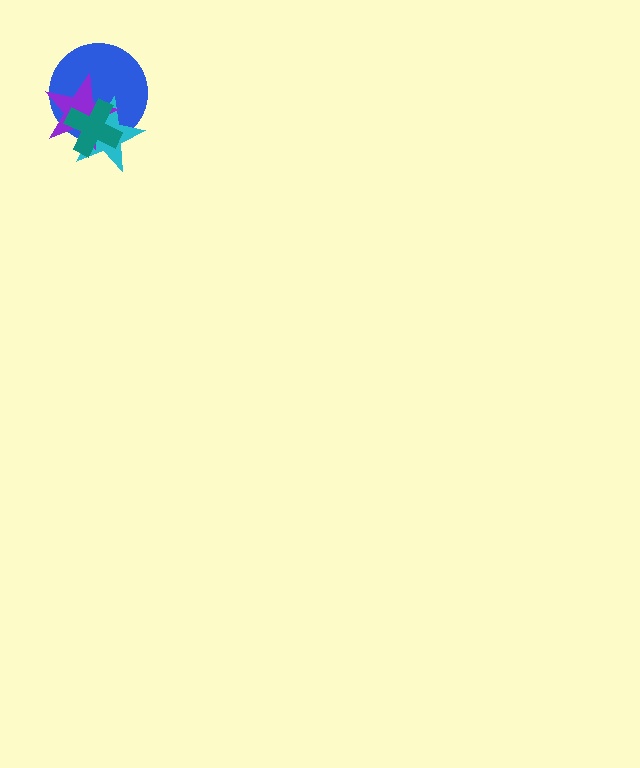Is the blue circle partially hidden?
Yes, it is partially covered by another shape.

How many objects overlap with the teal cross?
3 objects overlap with the teal cross.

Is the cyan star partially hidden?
Yes, it is partially covered by another shape.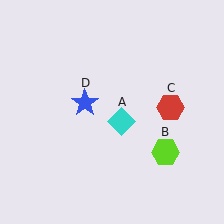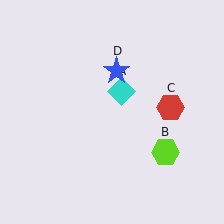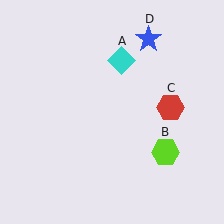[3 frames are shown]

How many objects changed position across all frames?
2 objects changed position: cyan diamond (object A), blue star (object D).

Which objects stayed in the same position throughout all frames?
Lime hexagon (object B) and red hexagon (object C) remained stationary.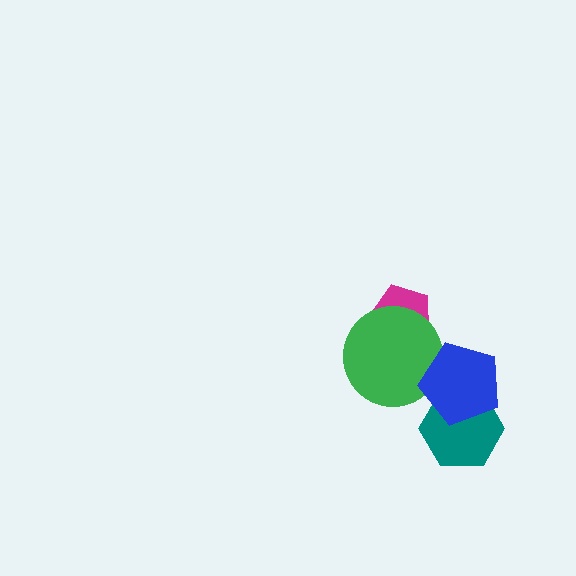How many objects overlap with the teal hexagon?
1 object overlaps with the teal hexagon.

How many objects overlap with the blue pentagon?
2 objects overlap with the blue pentagon.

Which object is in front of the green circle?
The blue pentagon is in front of the green circle.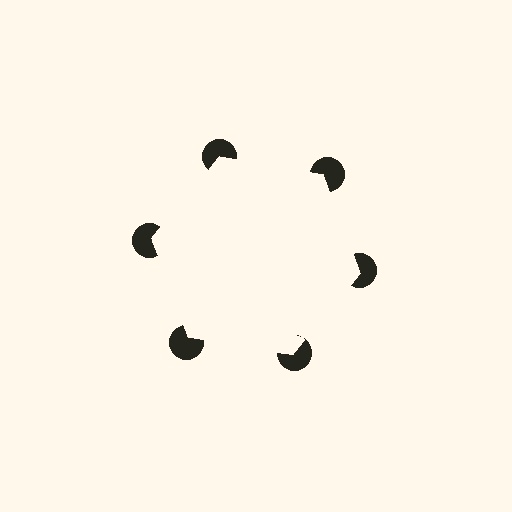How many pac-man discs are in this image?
There are 6 — one at each vertex of the illusory hexagon.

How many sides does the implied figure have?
6 sides.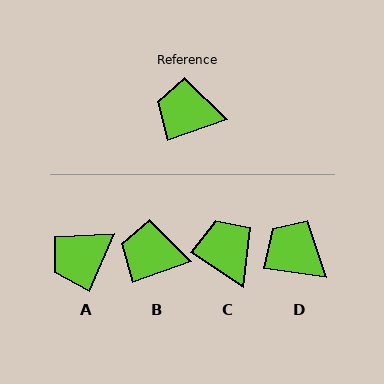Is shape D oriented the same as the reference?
No, it is off by about 27 degrees.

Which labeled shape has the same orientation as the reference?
B.